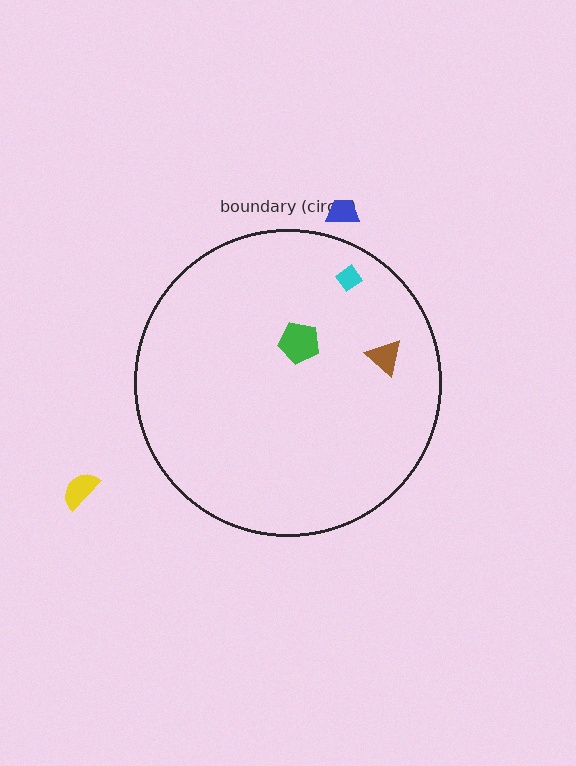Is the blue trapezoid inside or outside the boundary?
Outside.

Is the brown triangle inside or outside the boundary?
Inside.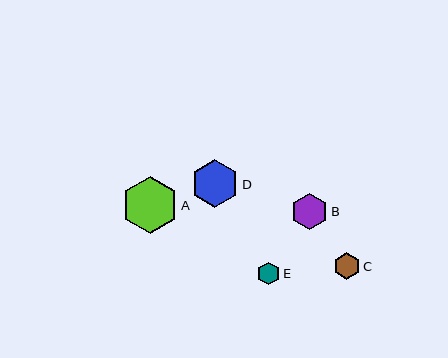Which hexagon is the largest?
Hexagon A is the largest with a size of approximately 57 pixels.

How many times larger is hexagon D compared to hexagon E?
Hexagon D is approximately 2.1 times the size of hexagon E.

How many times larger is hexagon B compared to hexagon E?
Hexagon B is approximately 1.6 times the size of hexagon E.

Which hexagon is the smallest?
Hexagon E is the smallest with a size of approximately 23 pixels.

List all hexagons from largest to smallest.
From largest to smallest: A, D, B, C, E.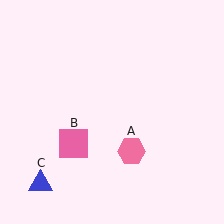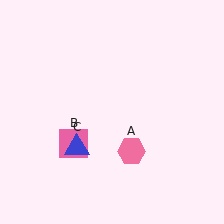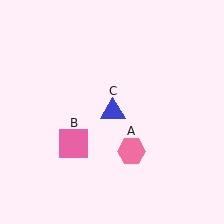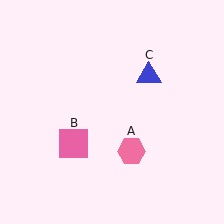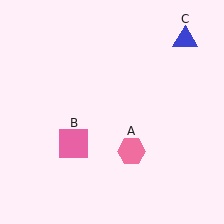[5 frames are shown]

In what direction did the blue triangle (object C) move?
The blue triangle (object C) moved up and to the right.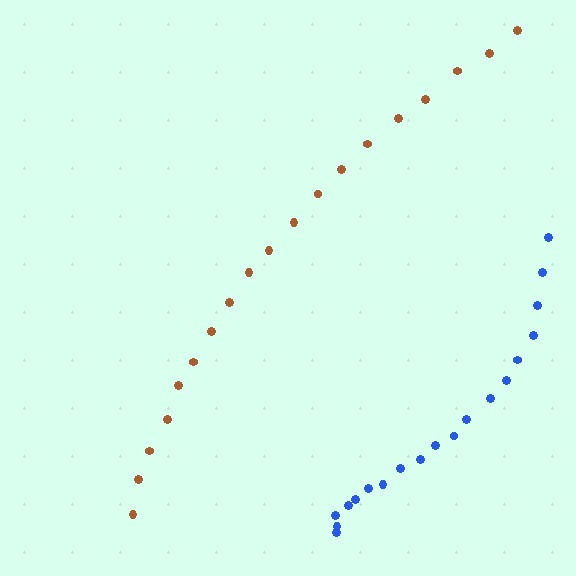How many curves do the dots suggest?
There are 2 distinct paths.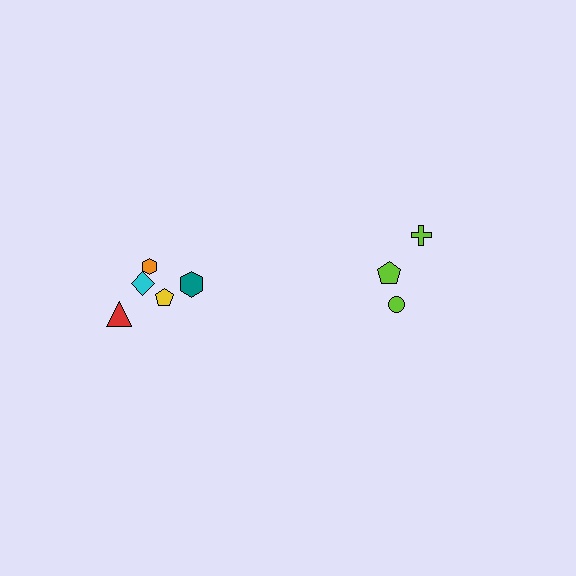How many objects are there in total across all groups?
There are 8 objects.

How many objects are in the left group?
There are 5 objects.